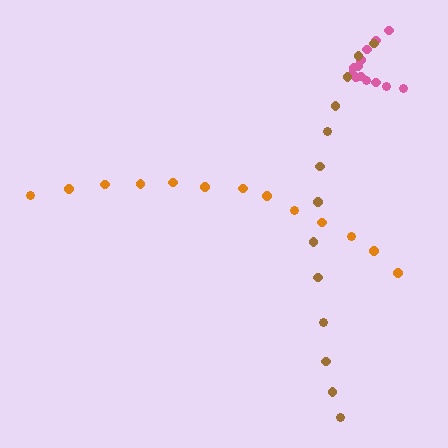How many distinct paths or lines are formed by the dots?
There are 3 distinct paths.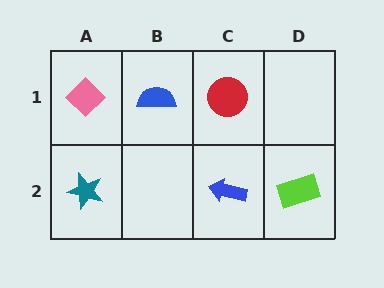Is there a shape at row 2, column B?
No, that cell is empty.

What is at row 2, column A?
A teal star.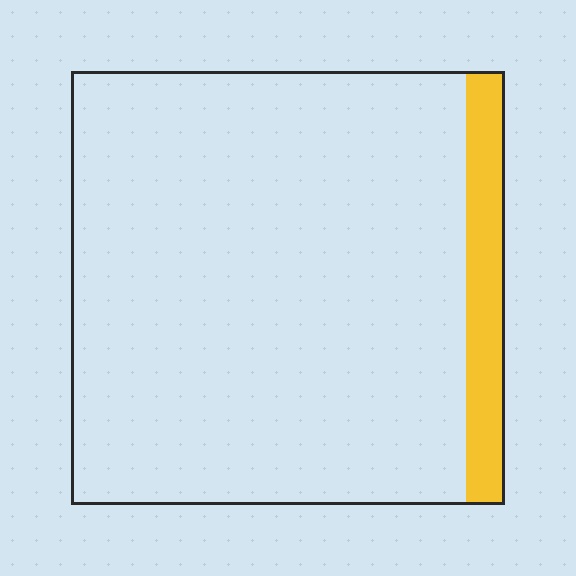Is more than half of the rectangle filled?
No.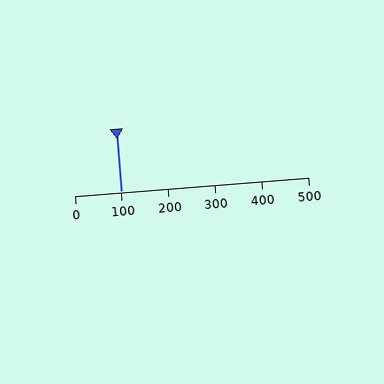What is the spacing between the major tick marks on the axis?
The major ticks are spaced 100 apart.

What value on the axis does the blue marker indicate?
The marker indicates approximately 100.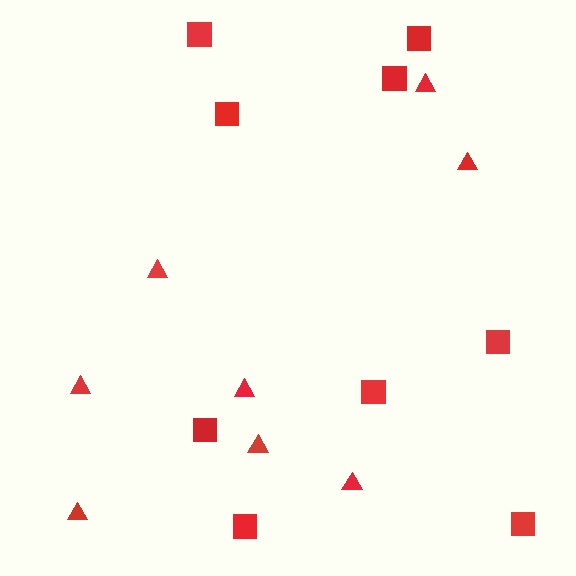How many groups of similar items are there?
There are 2 groups: one group of triangles (8) and one group of squares (9).